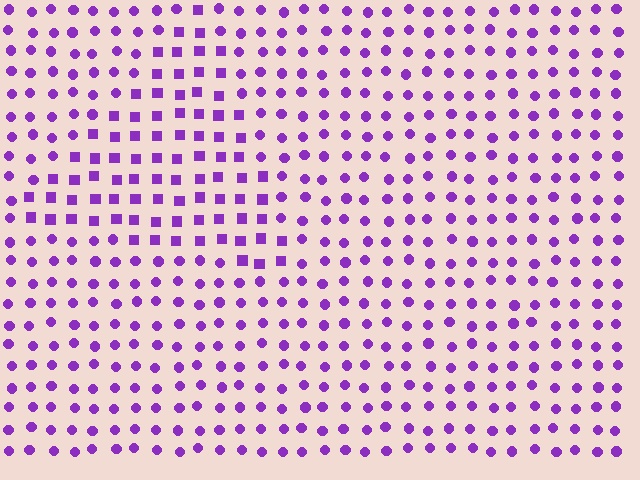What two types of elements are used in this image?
The image uses squares inside the triangle region and circles outside it.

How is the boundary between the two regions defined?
The boundary is defined by a change in element shape: squares inside vs. circles outside. All elements share the same color and spacing.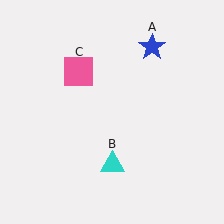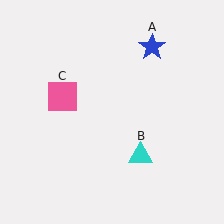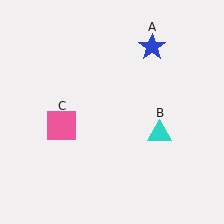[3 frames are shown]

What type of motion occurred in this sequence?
The cyan triangle (object B), pink square (object C) rotated counterclockwise around the center of the scene.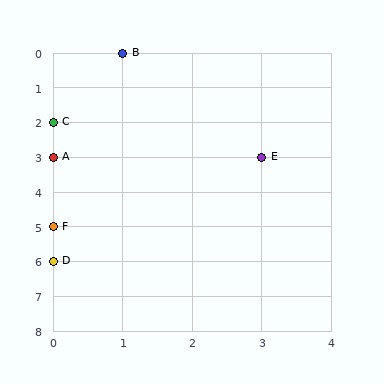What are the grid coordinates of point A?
Point A is at grid coordinates (0, 3).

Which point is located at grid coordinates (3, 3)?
Point E is at (3, 3).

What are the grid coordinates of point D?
Point D is at grid coordinates (0, 6).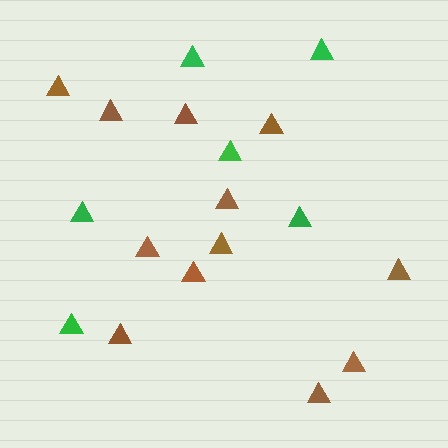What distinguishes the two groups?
There are 2 groups: one group of green triangles (6) and one group of brown triangles (12).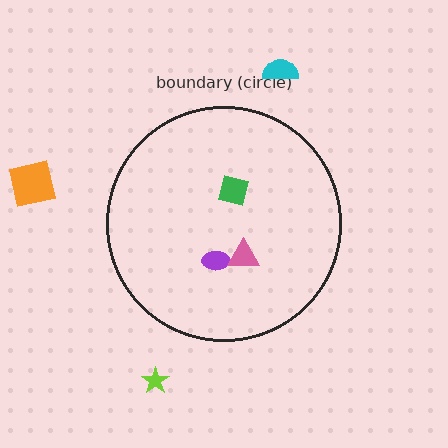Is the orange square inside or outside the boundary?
Outside.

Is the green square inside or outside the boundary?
Inside.